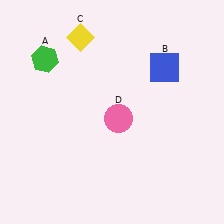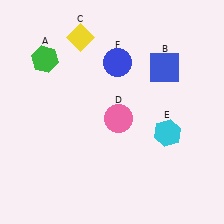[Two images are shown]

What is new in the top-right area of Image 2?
A blue circle (F) was added in the top-right area of Image 2.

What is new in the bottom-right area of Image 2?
A cyan hexagon (E) was added in the bottom-right area of Image 2.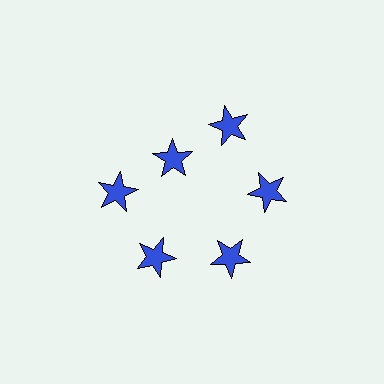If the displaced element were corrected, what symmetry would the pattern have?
It would have 6-fold rotational symmetry — the pattern would map onto itself every 60 degrees.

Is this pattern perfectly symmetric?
No. The 6 blue stars are arranged in a ring, but one element near the 11 o'clock position is pulled inward toward the center, breaking the 6-fold rotational symmetry.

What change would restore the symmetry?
The symmetry would be restored by moving it outward, back onto the ring so that all 6 stars sit at equal angles and equal distance from the center.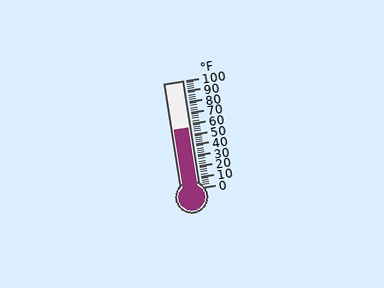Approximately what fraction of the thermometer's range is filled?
The thermometer is filled to approximately 55% of its range.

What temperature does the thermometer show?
The thermometer shows approximately 56°F.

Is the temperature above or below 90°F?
The temperature is below 90°F.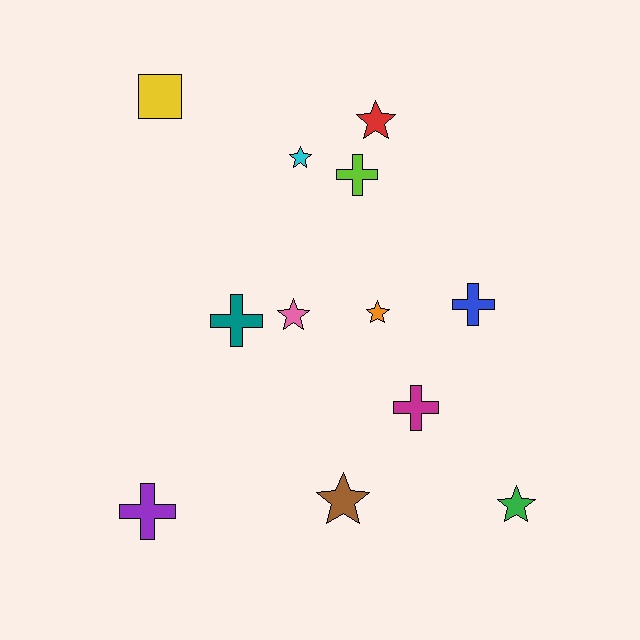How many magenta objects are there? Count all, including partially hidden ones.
There is 1 magenta object.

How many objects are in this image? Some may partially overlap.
There are 12 objects.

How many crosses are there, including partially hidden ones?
There are 5 crosses.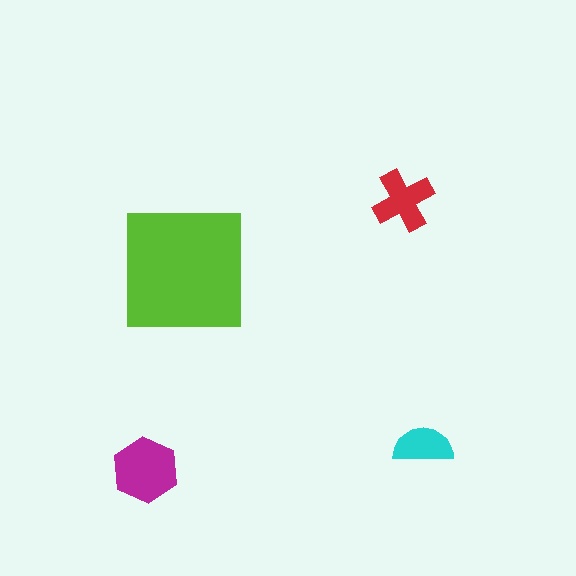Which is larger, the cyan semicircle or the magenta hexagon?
The magenta hexagon.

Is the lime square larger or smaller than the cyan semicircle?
Larger.